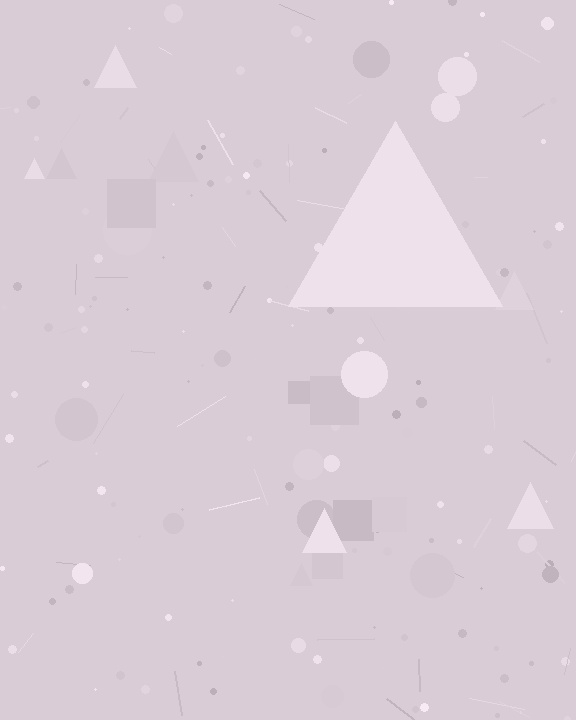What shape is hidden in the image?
A triangle is hidden in the image.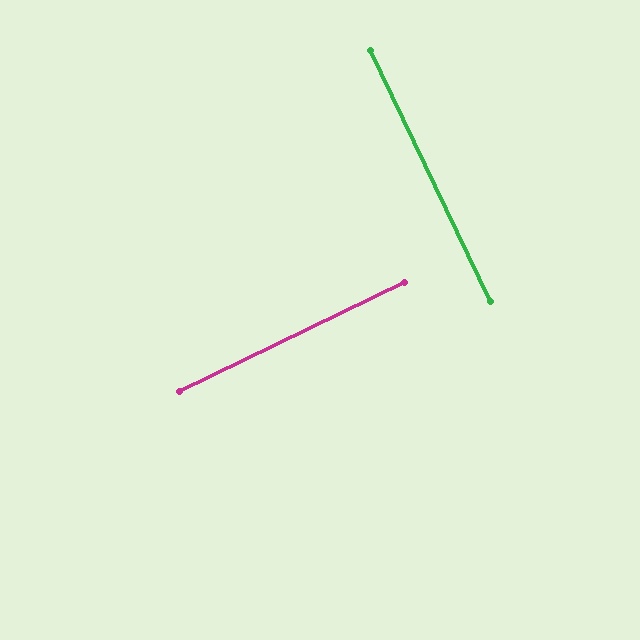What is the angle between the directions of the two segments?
Approximately 90 degrees.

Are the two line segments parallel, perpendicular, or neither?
Perpendicular — they meet at approximately 90°.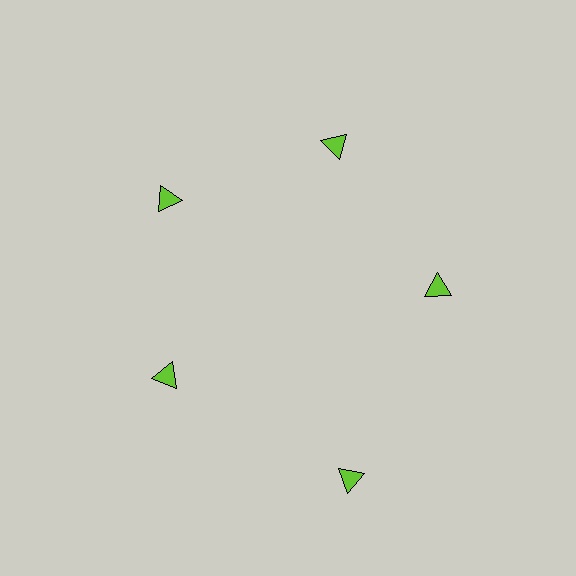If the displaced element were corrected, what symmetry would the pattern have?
It would have 5-fold rotational symmetry — the pattern would map onto itself every 72 degrees.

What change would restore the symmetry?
The symmetry would be restored by moving it inward, back onto the ring so that all 5 triangles sit at equal angles and equal distance from the center.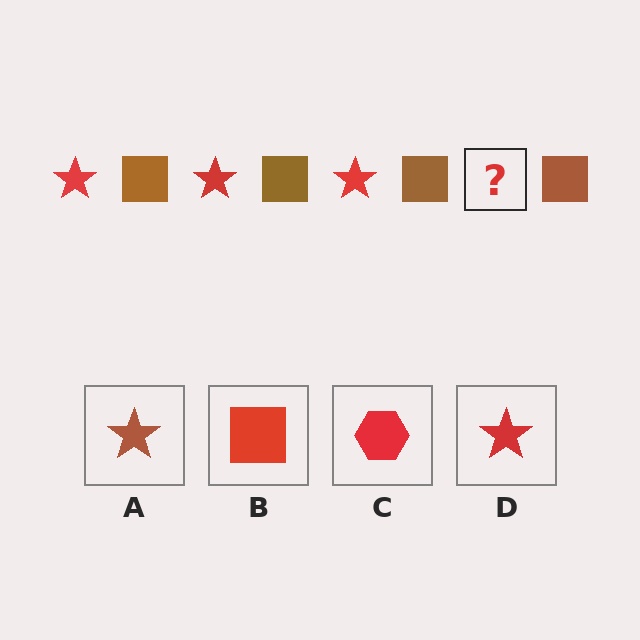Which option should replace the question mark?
Option D.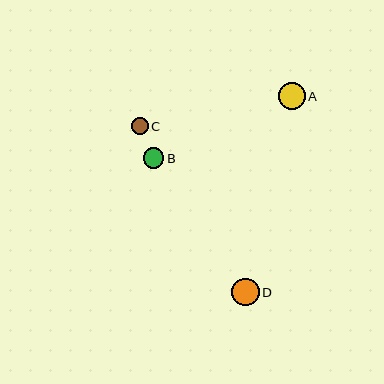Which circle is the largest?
Circle D is the largest with a size of approximately 27 pixels.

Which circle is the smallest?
Circle C is the smallest with a size of approximately 17 pixels.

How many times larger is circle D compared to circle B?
Circle D is approximately 1.3 times the size of circle B.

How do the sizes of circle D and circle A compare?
Circle D and circle A are approximately the same size.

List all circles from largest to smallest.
From largest to smallest: D, A, B, C.